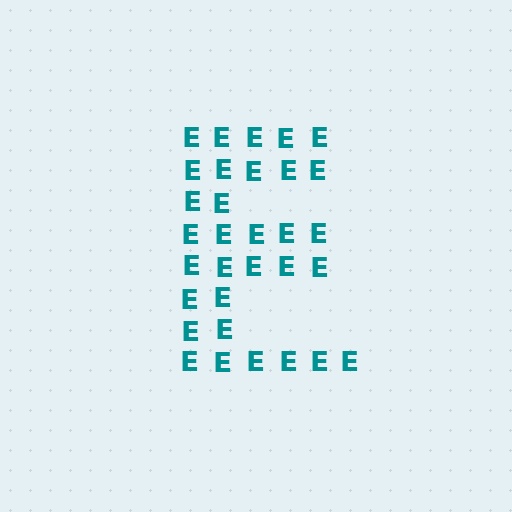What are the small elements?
The small elements are letter E's.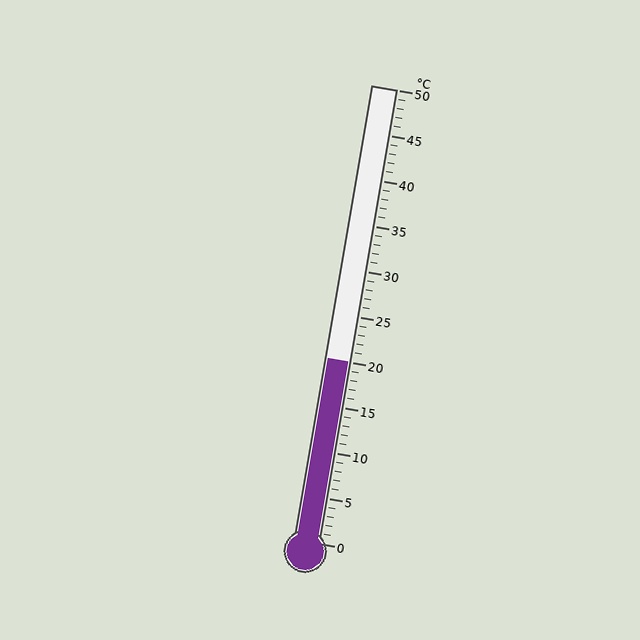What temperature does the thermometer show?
The thermometer shows approximately 20°C.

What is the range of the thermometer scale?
The thermometer scale ranges from 0°C to 50°C.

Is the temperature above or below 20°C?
The temperature is at 20°C.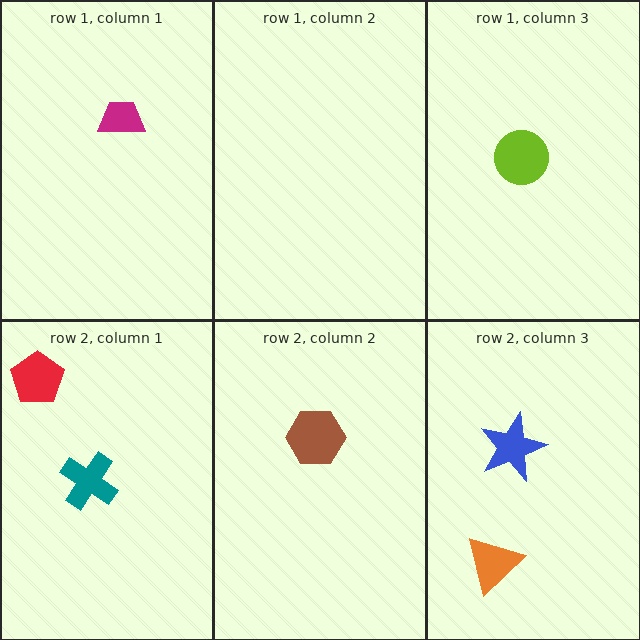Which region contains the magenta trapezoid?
The row 1, column 1 region.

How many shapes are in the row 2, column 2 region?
1.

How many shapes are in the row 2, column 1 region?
2.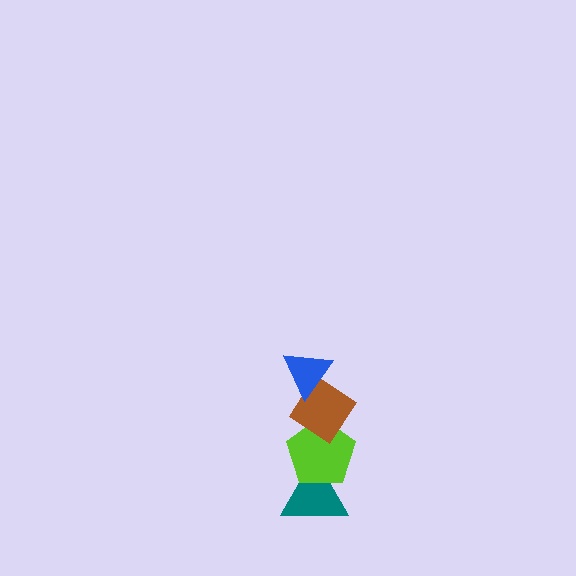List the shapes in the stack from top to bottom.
From top to bottom: the blue triangle, the brown diamond, the lime pentagon, the teal triangle.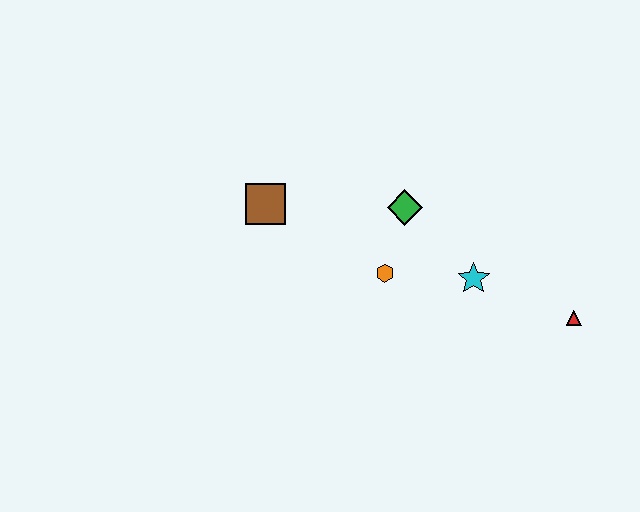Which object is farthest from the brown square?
The red triangle is farthest from the brown square.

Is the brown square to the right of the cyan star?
No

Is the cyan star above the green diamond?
No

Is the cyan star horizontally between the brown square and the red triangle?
Yes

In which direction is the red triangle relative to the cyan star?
The red triangle is to the right of the cyan star.